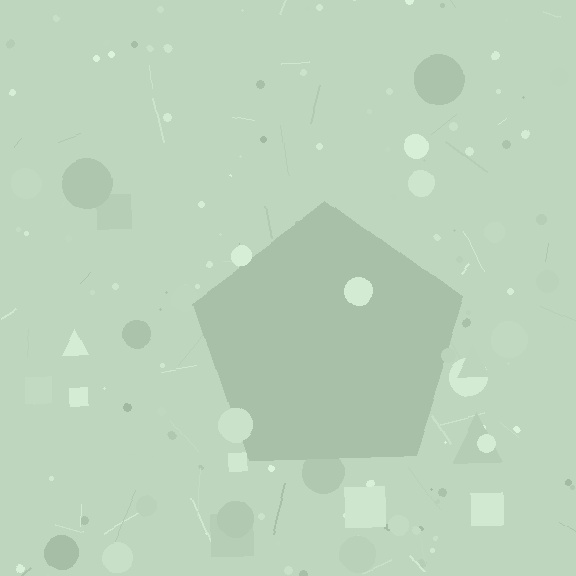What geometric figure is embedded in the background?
A pentagon is embedded in the background.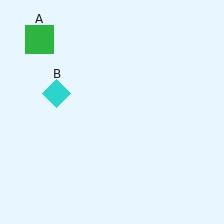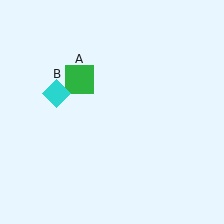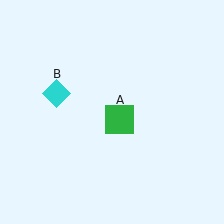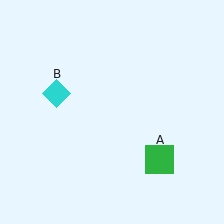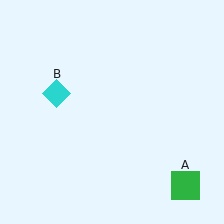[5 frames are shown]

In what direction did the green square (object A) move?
The green square (object A) moved down and to the right.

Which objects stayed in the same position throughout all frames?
Cyan diamond (object B) remained stationary.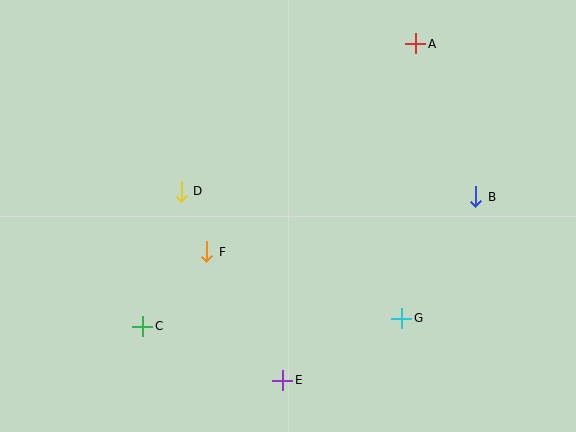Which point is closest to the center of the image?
Point F at (207, 252) is closest to the center.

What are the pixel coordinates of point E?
Point E is at (283, 380).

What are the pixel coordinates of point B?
Point B is at (476, 197).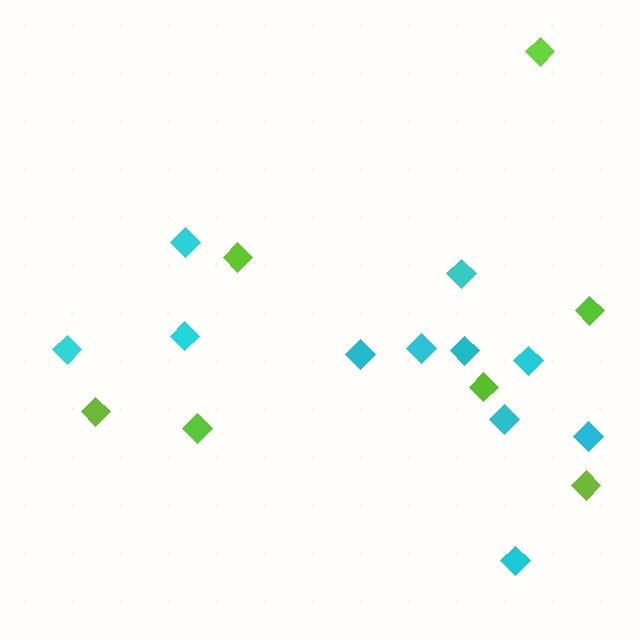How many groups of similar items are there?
There are 2 groups: one group of lime diamonds (7) and one group of cyan diamonds (11).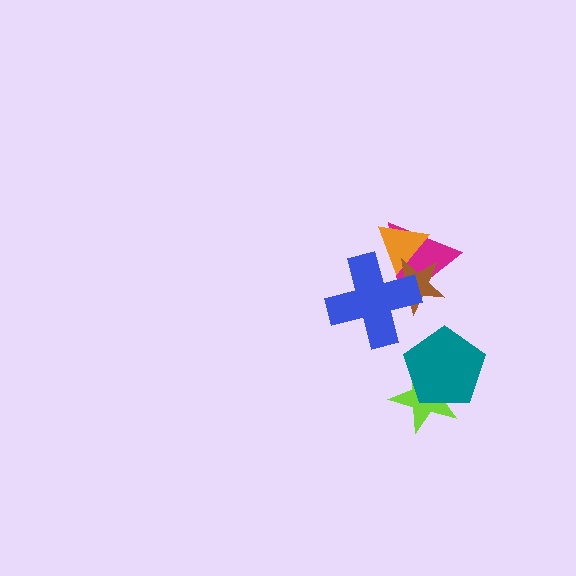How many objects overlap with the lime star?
1 object overlaps with the lime star.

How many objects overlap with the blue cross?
3 objects overlap with the blue cross.